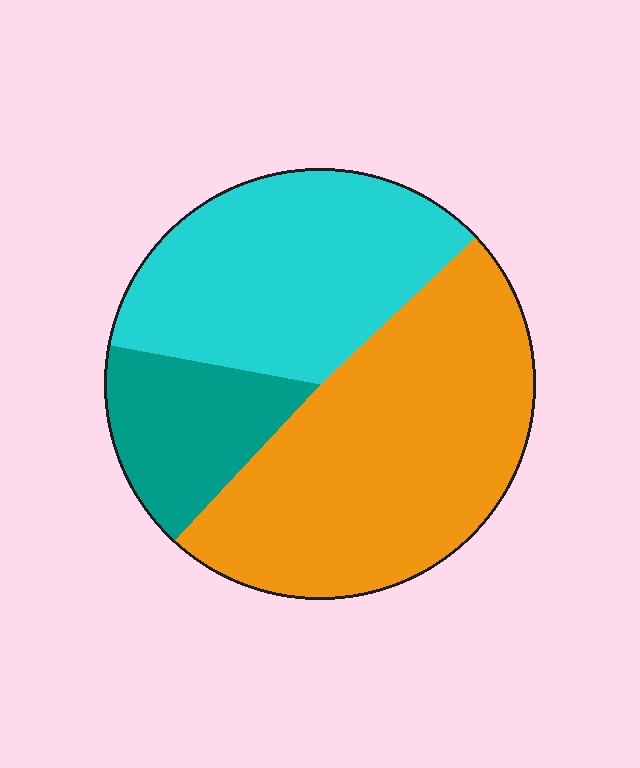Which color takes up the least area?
Teal, at roughly 15%.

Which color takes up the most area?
Orange, at roughly 50%.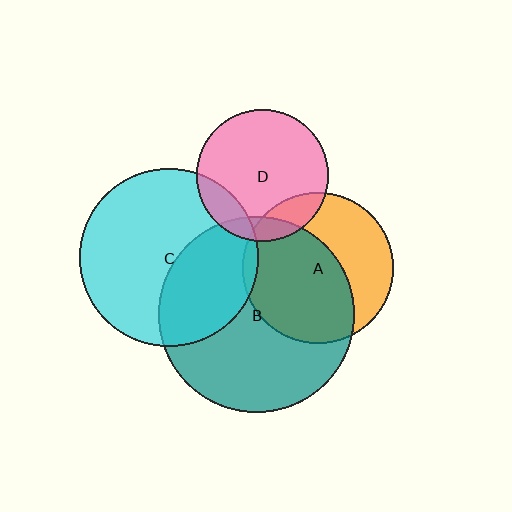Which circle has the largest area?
Circle B (teal).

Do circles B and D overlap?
Yes.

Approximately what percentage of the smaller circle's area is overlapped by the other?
Approximately 10%.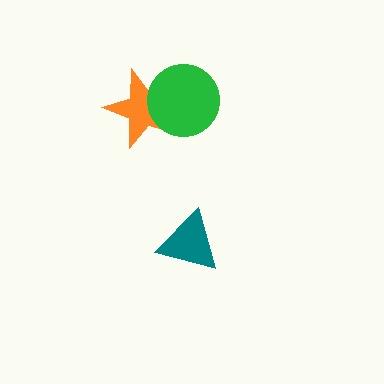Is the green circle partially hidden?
No, no other shape covers it.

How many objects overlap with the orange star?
1 object overlaps with the orange star.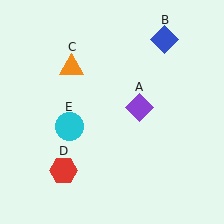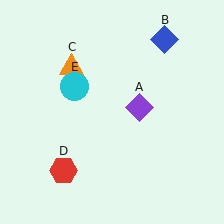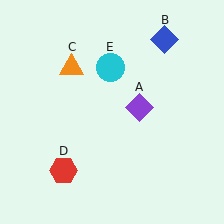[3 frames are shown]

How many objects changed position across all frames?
1 object changed position: cyan circle (object E).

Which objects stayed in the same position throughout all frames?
Purple diamond (object A) and blue diamond (object B) and orange triangle (object C) and red hexagon (object D) remained stationary.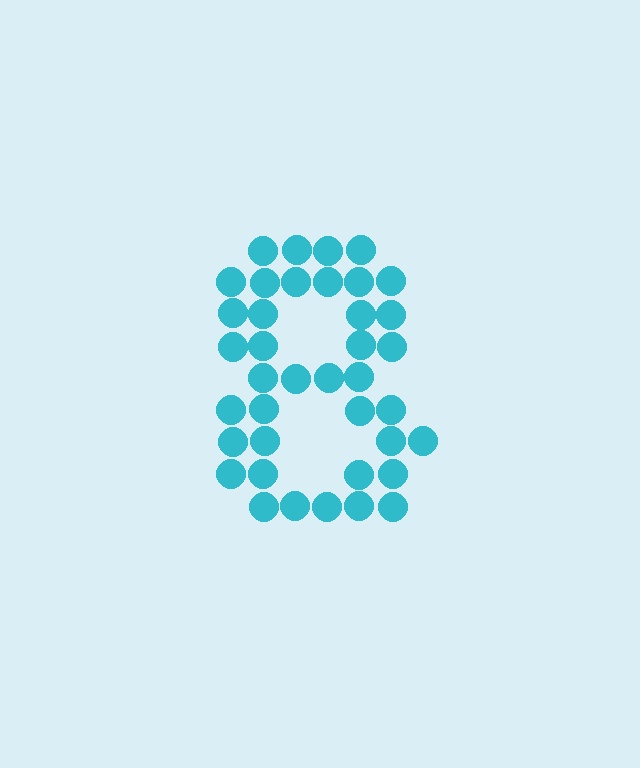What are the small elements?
The small elements are circles.